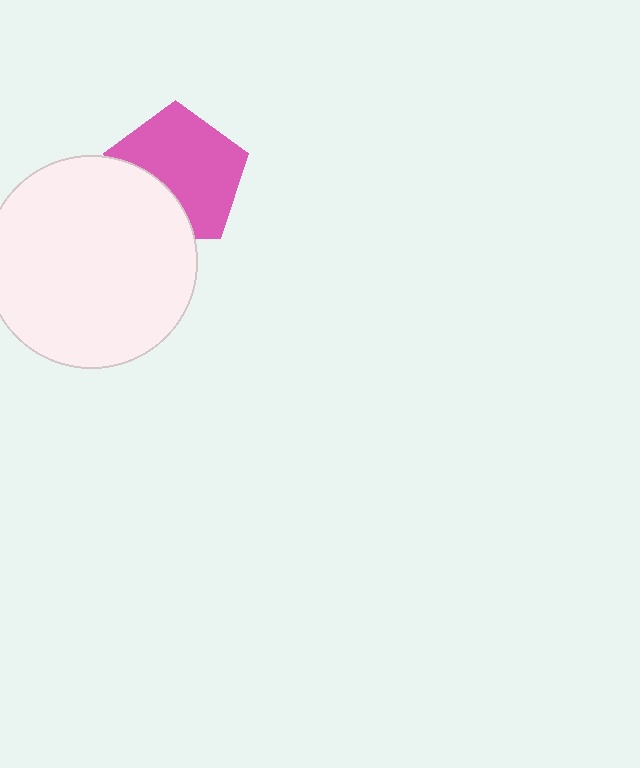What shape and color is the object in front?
The object in front is a white circle.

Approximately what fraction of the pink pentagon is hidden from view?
Roughly 31% of the pink pentagon is hidden behind the white circle.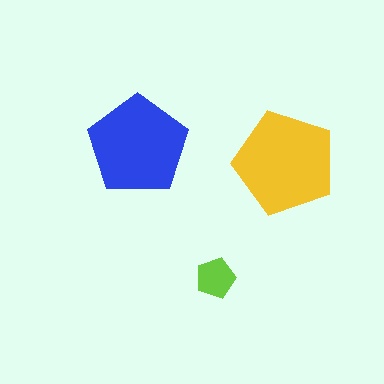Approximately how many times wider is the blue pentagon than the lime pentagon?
About 2.5 times wider.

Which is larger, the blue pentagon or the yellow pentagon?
The yellow one.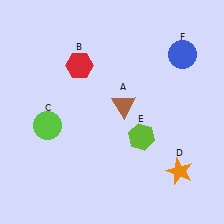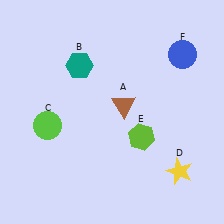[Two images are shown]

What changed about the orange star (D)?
In Image 1, D is orange. In Image 2, it changed to yellow.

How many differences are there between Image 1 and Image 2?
There are 2 differences between the two images.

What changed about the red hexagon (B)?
In Image 1, B is red. In Image 2, it changed to teal.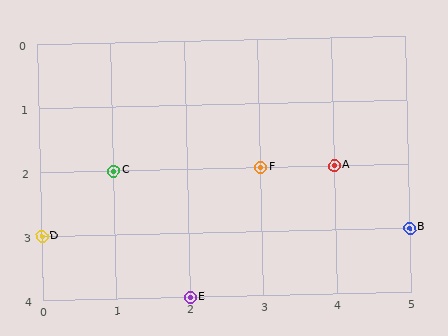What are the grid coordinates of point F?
Point F is at grid coordinates (3, 2).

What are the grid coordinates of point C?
Point C is at grid coordinates (1, 2).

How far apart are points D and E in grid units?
Points D and E are 2 columns and 1 row apart (about 2.2 grid units diagonally).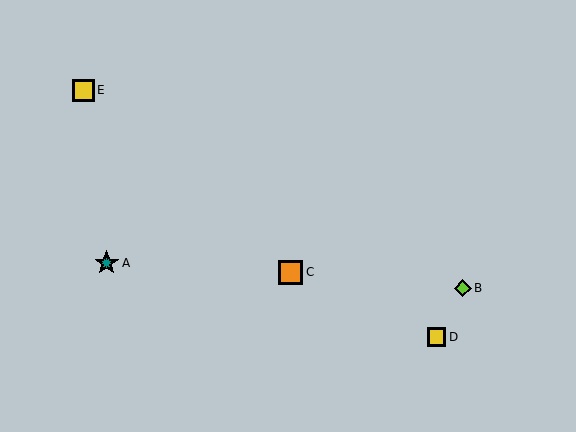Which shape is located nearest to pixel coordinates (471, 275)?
The lime diamond (labeled B) at (463, 288) is nearest to that location.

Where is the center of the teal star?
The center of the teal star is at (107, 263).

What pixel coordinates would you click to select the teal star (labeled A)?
Click at (107, 263) to select the teal star A.